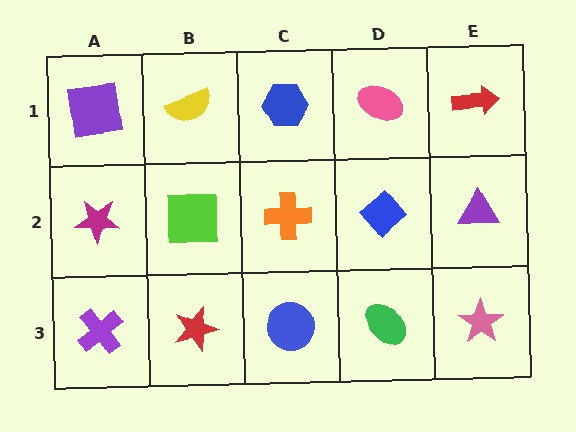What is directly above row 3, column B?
A lime square.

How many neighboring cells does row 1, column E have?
2.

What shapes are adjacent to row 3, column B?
A lime square (row 2, column B), a purple cross (row 3, column A), a blue circle (row 3, column C).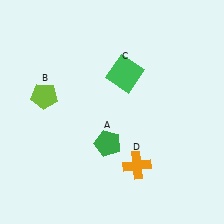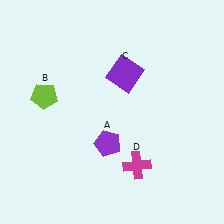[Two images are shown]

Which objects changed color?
A changed from green to purple. C changed from green to purple. D changed from orange to magenta.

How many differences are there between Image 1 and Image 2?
There are 3 differences between the two images.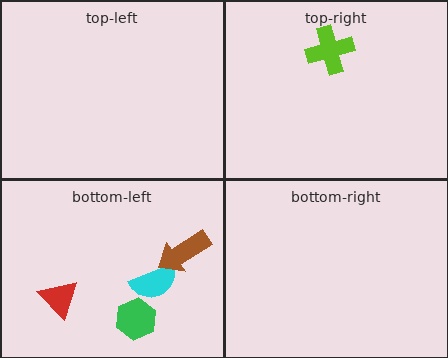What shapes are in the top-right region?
The lime cross.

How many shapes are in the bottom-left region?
4.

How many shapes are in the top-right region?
1.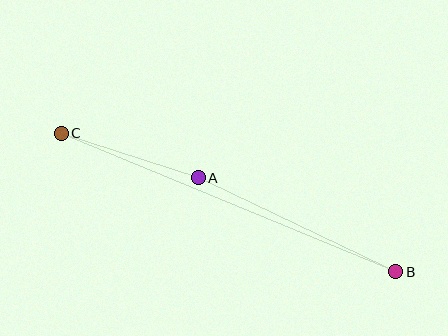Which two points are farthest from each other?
Points B and C are farthest from each other.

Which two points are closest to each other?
Points A and C are closest to each other.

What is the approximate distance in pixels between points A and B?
The distance between A and B is approximately 219 pixels.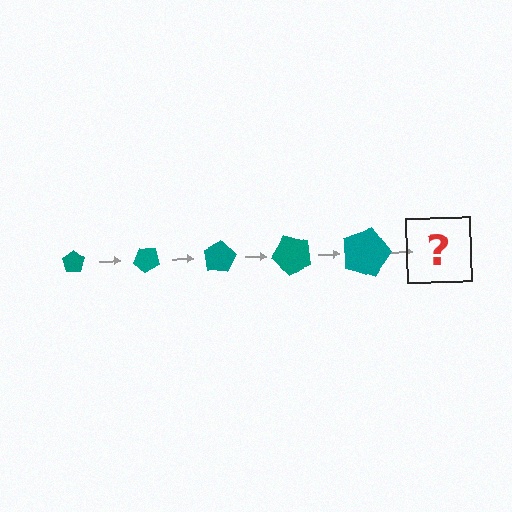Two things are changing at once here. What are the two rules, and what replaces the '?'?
The two rules are that the pentagon grows larger each step and it rotates 40 degrees each step. The '?' should be a pentagon, larger than the previous one and rotated 200 degrees from the start.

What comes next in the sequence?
The next element should be a pentagon, larger than the previous one and rotated 200 degrees from the start.